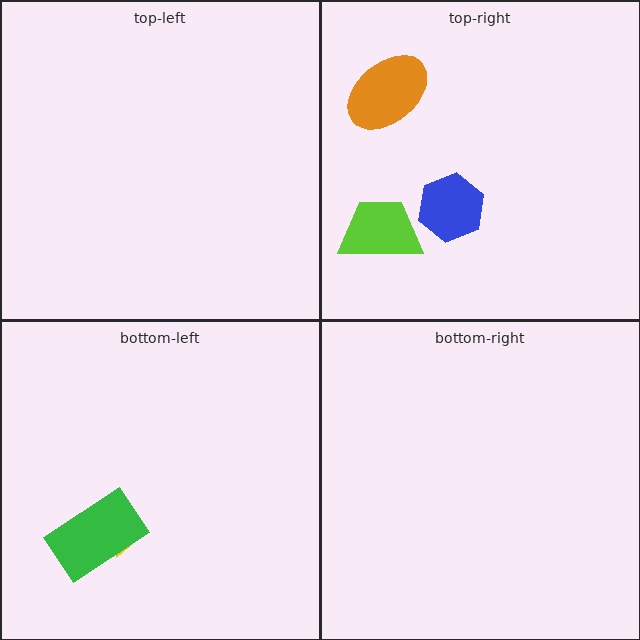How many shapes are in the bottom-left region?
2.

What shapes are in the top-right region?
The blue hexagon, the lime trapezoid, the orange ellipse.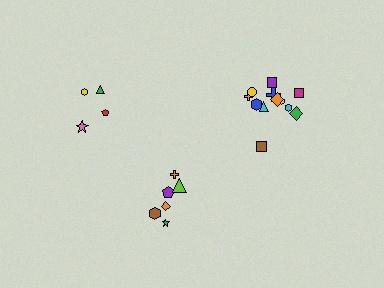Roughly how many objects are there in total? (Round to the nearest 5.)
Roughly 20 objects in total.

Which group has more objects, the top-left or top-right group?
The top-right group.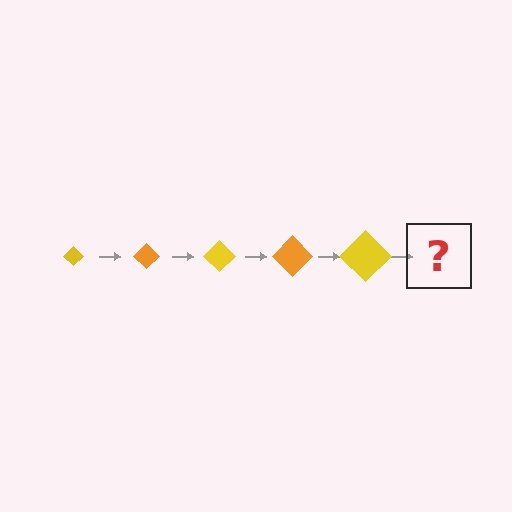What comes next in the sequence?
The next element should be an orange diamond, larger than the previous one.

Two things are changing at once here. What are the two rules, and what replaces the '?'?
The two rules are that the diamond grows larger each step and the color cycles through yellow and orange. The '?' should be an orange diamond, larger than the previous one.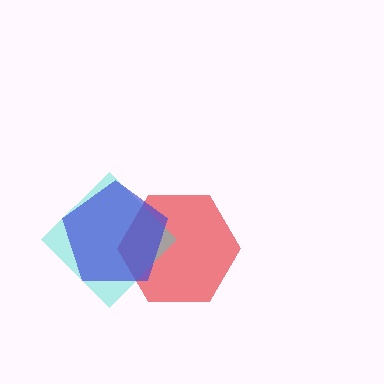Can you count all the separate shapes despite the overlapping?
Yes, there are 3 separate shapes.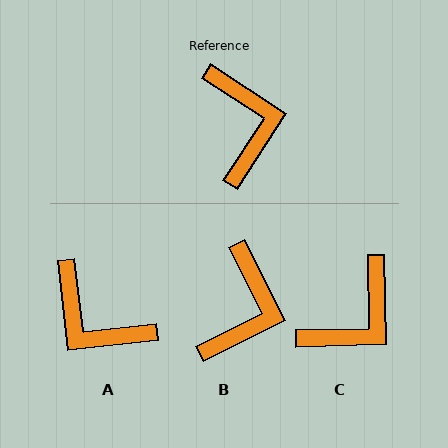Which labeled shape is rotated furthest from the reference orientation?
A, about 140 degrees away.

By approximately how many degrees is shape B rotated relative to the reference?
Approximately 30 degrees clockwise.